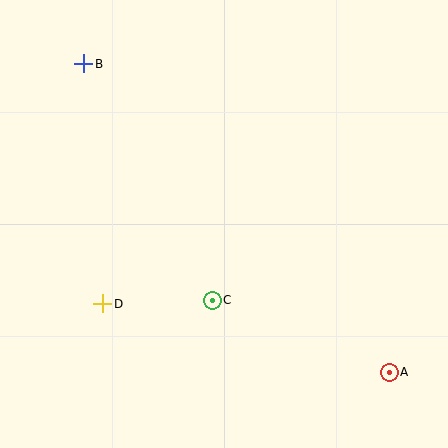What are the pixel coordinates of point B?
Point B is at (84, 64).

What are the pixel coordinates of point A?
Point A is at (389, 372).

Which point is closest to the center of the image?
Point C at (212, 300) is closest to the center.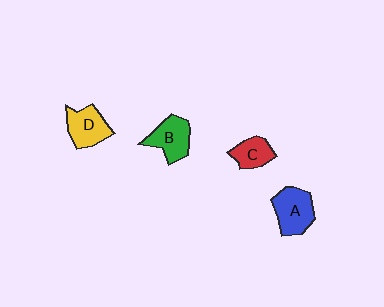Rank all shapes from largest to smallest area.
From largest to smallest: A (blue), B (green), D (yellow), C (red).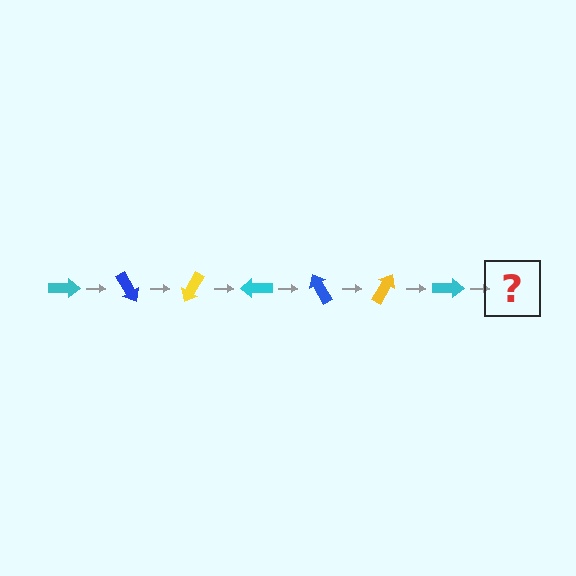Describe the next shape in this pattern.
It should be a blue arrow, rotated 420 degrees from the start.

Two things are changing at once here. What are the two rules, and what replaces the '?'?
The two rules are that it rotates 60 degrees each step and the color cycles through cyan, blue, and yellow. The '?' should be a blue arrow, rotated 420 degrees from the start.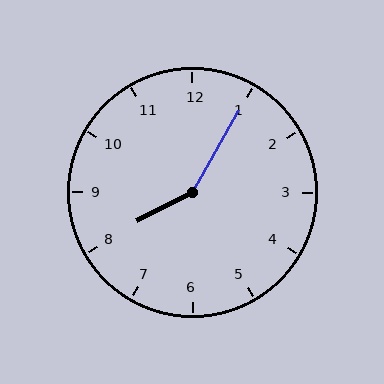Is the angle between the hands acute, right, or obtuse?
It is obtuse.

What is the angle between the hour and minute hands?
Approximately 148 degrees.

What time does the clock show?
8:05.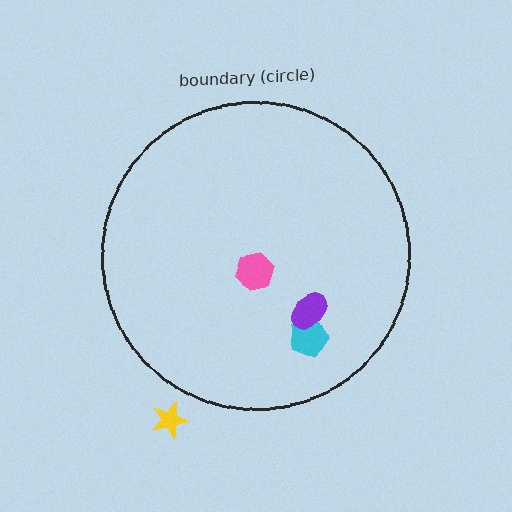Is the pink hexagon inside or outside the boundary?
Inside.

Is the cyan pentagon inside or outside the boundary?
Inside.